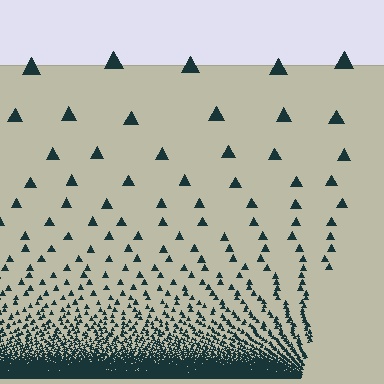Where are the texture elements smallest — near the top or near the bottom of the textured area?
Near the bottom.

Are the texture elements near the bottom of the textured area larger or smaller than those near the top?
Smaller. The gradient is inverted — elements near the bottom are smaller and denser.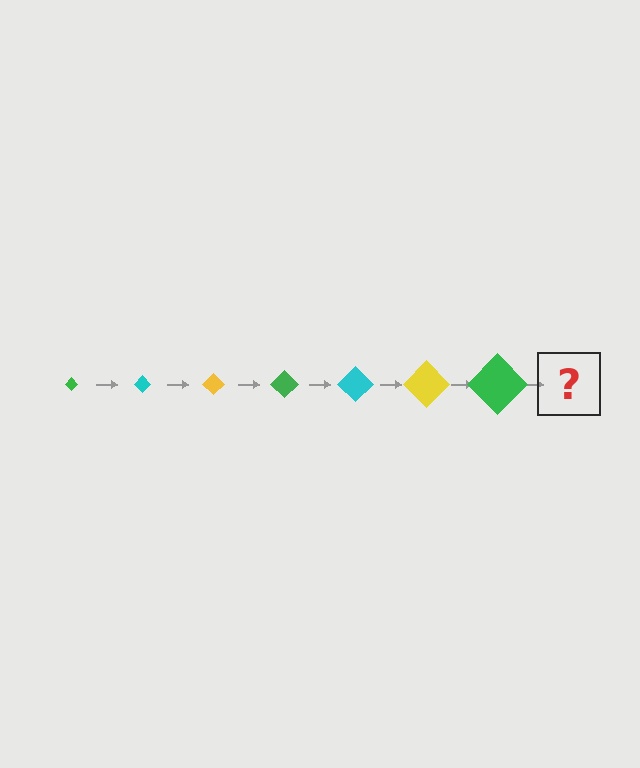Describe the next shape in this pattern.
It should be a cyan diamond, larger than the previous one.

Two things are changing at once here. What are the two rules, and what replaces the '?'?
The two rules are that the diamond grows larger each step and the color cycles through green, cyan, and yellow. The '?' should be a cyan diamond, larger than the previous one.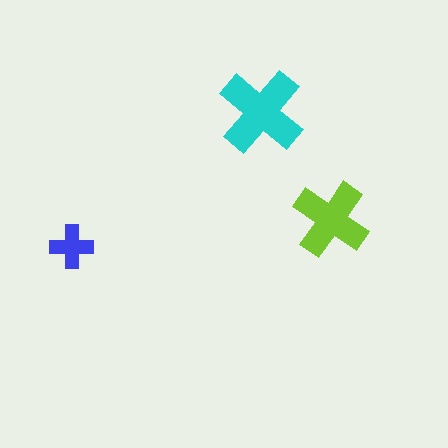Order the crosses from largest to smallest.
the cyan one, the lime one, the blue one.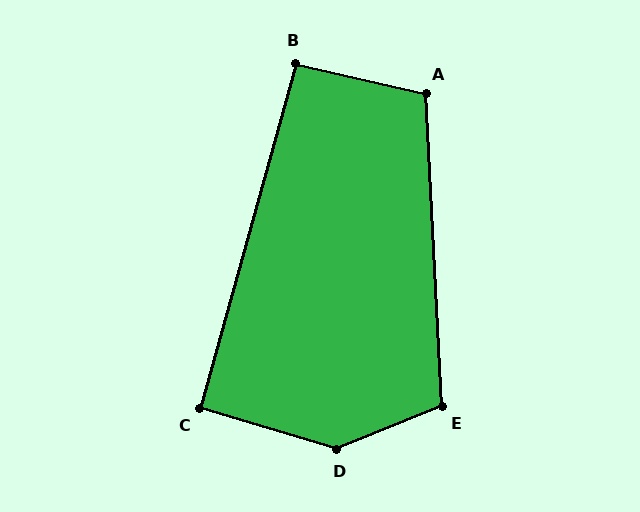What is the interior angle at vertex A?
Approximately 106 degrees (obtuse).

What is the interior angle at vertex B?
Approximately 93 degrees (approximately right).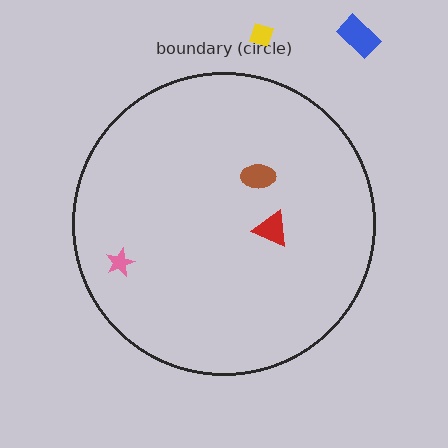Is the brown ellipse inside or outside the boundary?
Inside.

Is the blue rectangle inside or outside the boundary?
Outside.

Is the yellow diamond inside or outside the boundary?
Outside.